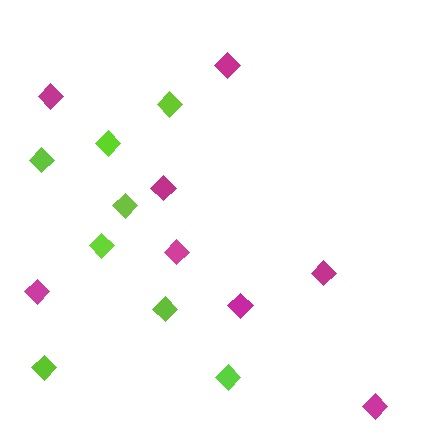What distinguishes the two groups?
There are 2 groups: one group of magenta diamonds (8) and one group of lime diamonds (8).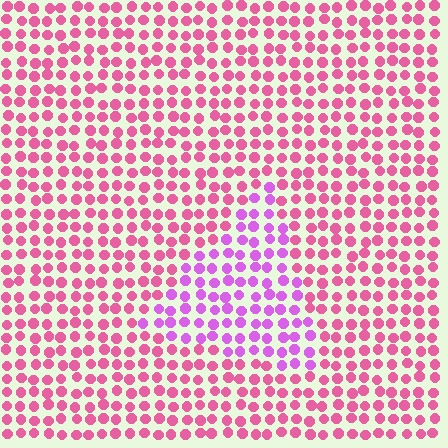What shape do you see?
I see a triangle.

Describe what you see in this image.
The image is filled with small pink elements in a uniform arrangement. A triangle-shaped region is visible where the elements are tinted to a slightly different hue, forming a subtle color boundary.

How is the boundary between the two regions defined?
The boundary is defined purely by a slight shift in hue (about 38 degrees). Spacing, size, and orientation are identical on both sides.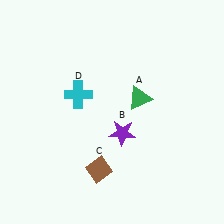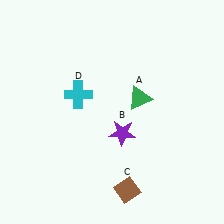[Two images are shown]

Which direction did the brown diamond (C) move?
The brown diamond (C) moved right.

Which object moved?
The brown diamond (C) moved right.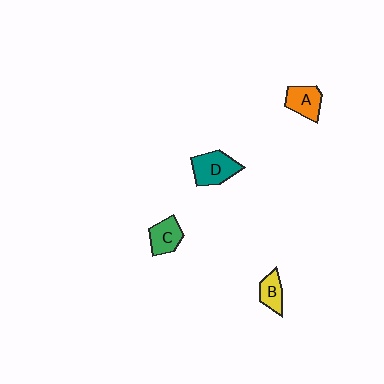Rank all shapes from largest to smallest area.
From largest to smallest: D (teal), A (orange), C (green), B (yellow).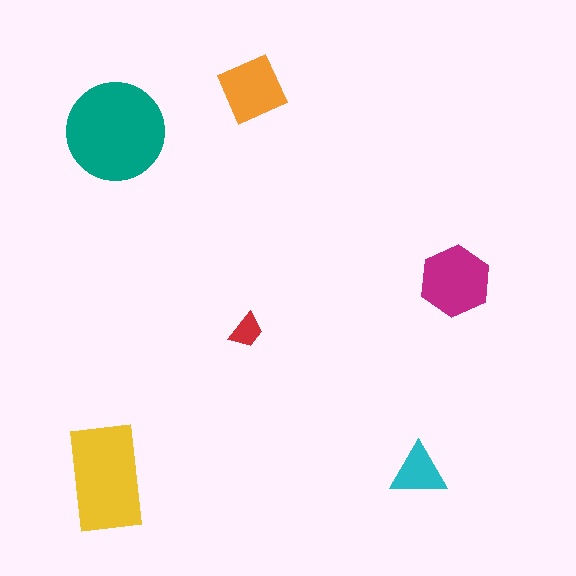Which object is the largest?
The teal circle.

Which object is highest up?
The orange square is topmost.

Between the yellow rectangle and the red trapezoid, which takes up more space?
The yellow rectangle.